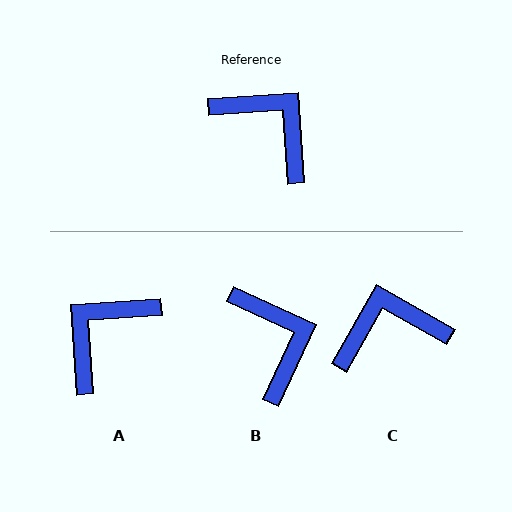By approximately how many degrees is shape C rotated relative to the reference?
Approximately 57 degrees counter-clockwise.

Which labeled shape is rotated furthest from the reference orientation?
A, about 90 degrees away.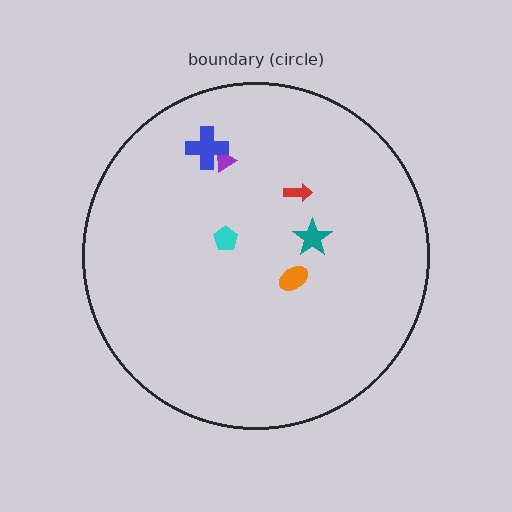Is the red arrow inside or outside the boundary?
Inside.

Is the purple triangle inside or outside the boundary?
Inside.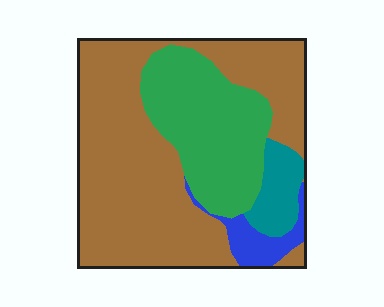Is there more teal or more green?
Green.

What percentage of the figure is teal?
Teal takes up about one tenth (1/10) of the figure.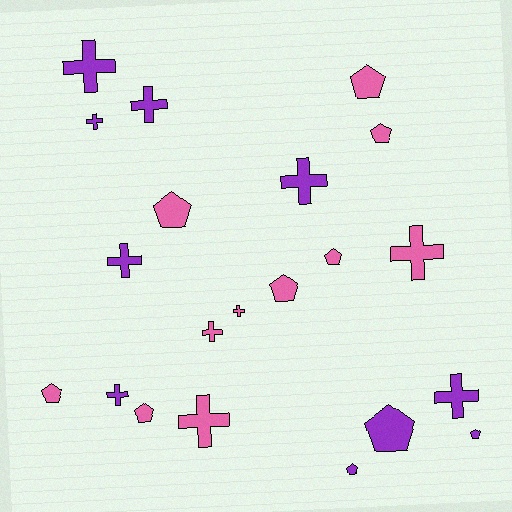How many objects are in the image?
There are 21 objects.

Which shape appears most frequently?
Cross, with 11 objects.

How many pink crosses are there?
There are 4 pink crosses.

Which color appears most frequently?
Pink, with 11 objects.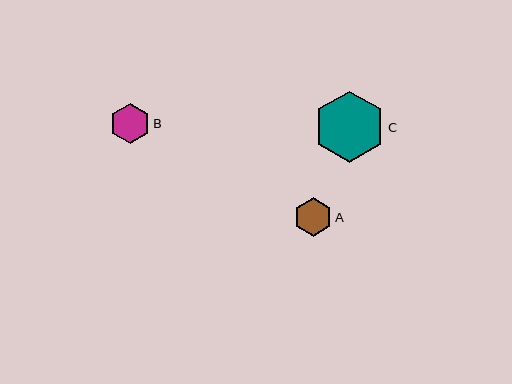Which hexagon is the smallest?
Hexagon A is the smallest with a size of approximately 39 pixels.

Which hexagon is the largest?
Hexagon C is the largest with a size of approximately 71 pixels.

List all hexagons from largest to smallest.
From largest to smallest: C, B, A.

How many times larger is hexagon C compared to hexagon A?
Hexagon C is approximately 1.8 times the size of hexagon A.